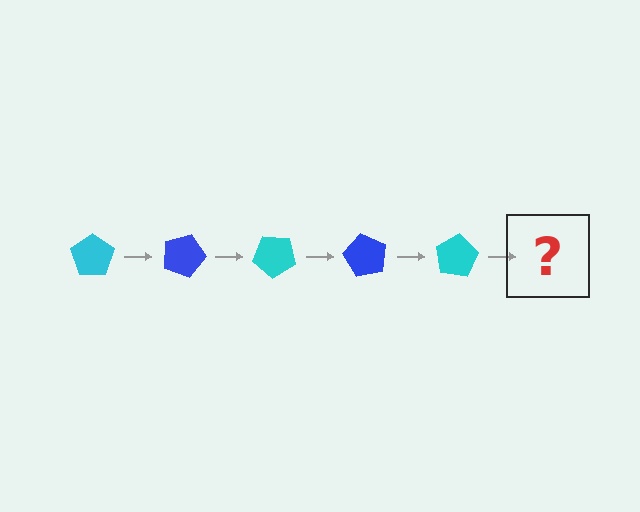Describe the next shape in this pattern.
It should be a blue pentagon, rotated 100 degrees from the start.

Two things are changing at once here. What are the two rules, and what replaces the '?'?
The two rules are that it rotates 20 degrees each step and the color cycles through cyan and blue. The '?' should be a blue pentagon, rotated 100 degrees from the start.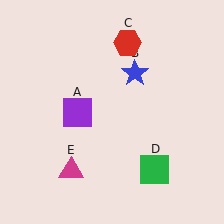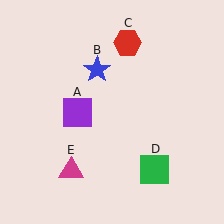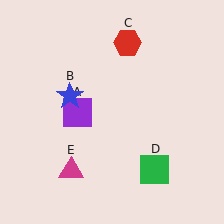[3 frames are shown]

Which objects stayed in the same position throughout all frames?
Purple square (object A) and red hexagon (object C) and green square (object D) and magenta triangle (object E) remained stationary.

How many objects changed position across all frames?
1 object changed position: blue star (object B).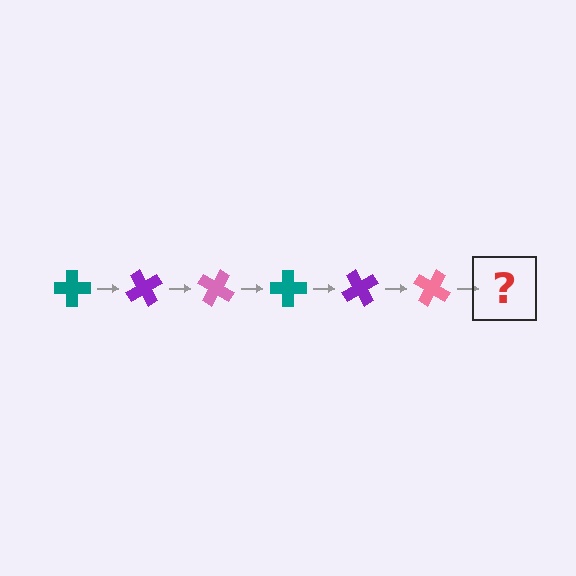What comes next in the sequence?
The next element should be a teal cross, rotated 360 degrees from the start.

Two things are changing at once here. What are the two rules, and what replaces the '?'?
The two rules are that it rotates 60 degrees each step and the color cycles through teal, purple, and pink. The '?' should be a teal cross, rotated 360 degrees from the start.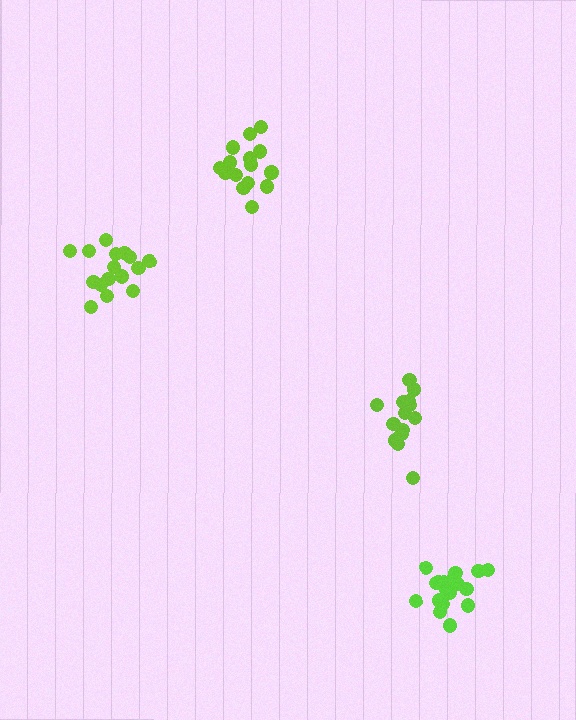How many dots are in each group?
Group 1: 15 dots, Group 2: 19 dots, Group 3: 15 dots, Group 4: 16 dots (65 total).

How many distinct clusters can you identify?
There are 4 distinct clusters.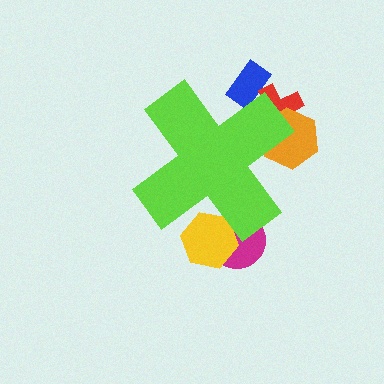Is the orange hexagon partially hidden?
Yes, the orange hexagon is partially hidden behind the lime cross.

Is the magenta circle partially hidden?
Yes, the magenta circle is partially hidden behind the lime cross.